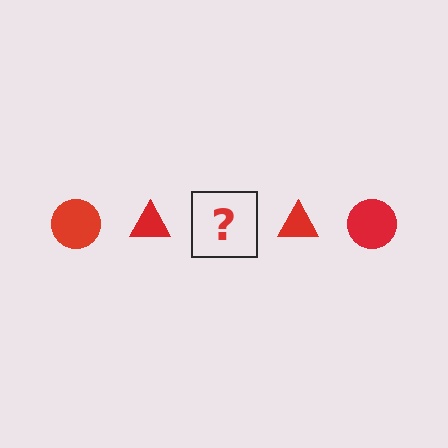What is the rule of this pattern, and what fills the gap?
The rule is that the pattern cycles through circle, triangle shapes in red. The gap should be filled with a red circle.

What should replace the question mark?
The question mark should be replaced with a red circle.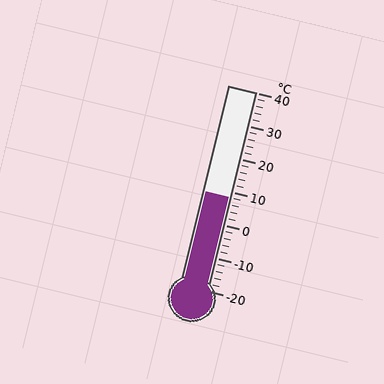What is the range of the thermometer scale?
The thermometer scale ranges from -20°C to 40°C.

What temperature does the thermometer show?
The thermometer shows approximately 8°C.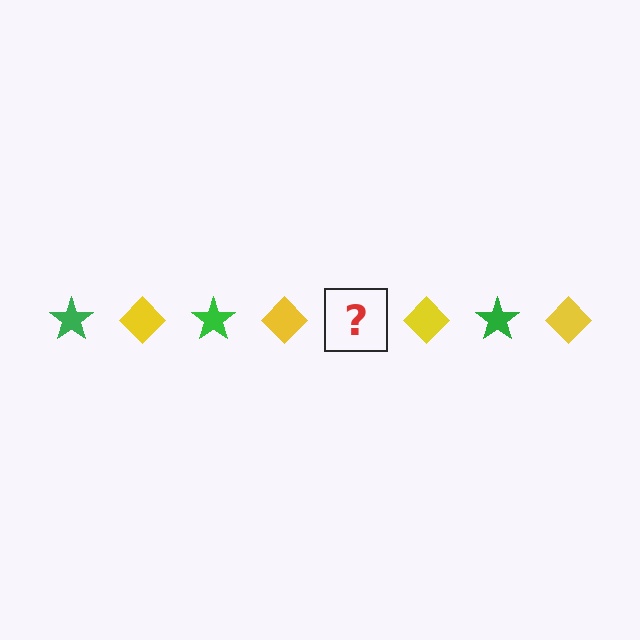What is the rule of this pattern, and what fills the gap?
The rule is that the pattern alternates between green star and yellow diamond. The gap should be filled with a green star.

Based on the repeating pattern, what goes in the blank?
The blank should be a green star.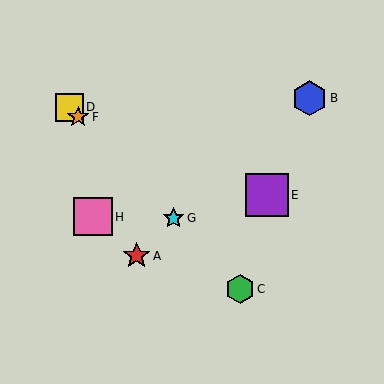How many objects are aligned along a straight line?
4 objects (C, D, F, G) are aligned along a straight line.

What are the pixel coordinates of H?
Object H is at (93, 217).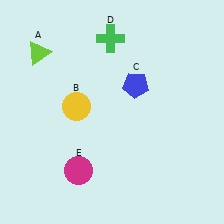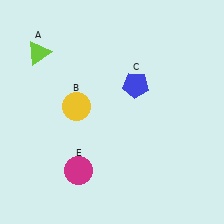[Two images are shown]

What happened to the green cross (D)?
The green cross (D) was removed in Image 2. It was in the top-left area of Image 1.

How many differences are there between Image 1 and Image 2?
There is 1 difference between the two images.